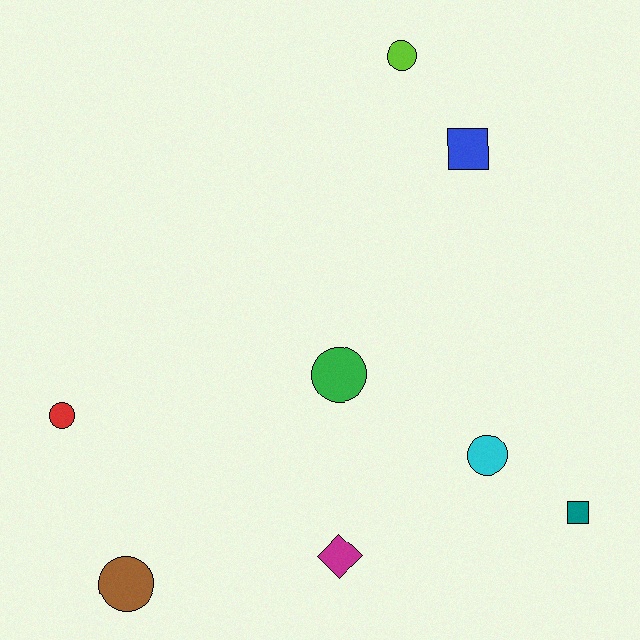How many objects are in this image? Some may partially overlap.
There are 8 objects.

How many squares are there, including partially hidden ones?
There are 2 squares.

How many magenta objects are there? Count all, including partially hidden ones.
There is 1 magenta object.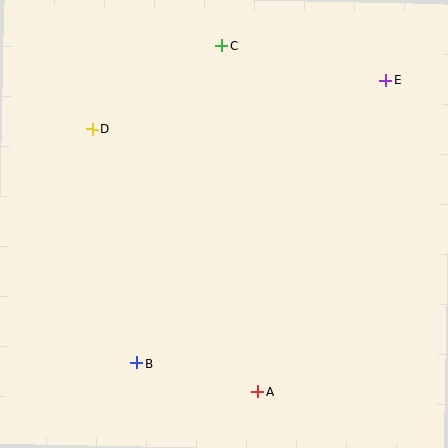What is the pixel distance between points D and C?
The distance between D and C is 154 pixels.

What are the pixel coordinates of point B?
Point B is at (137, 363).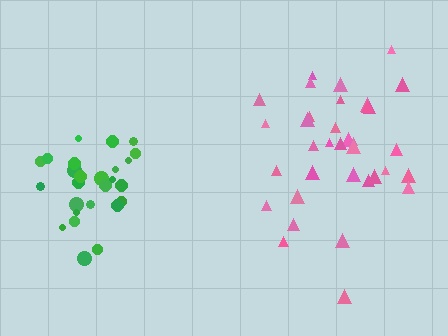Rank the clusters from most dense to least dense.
green, pink.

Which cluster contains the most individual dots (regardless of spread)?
Pink (35).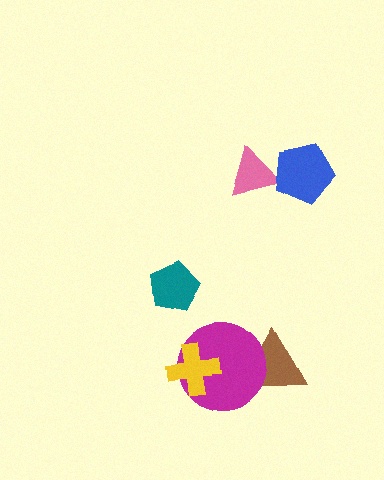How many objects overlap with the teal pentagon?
0 objects overlap with the teal pentagon.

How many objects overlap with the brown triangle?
1 object overlaps with the brown triangle.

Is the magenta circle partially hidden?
Yes, it is partially covered by another shape.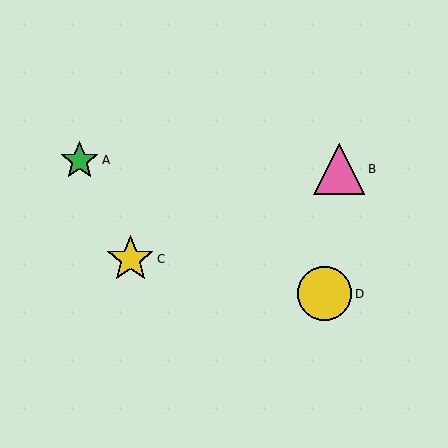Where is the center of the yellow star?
The center of the yellow star is at (130, 259).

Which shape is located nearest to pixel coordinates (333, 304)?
The yellow circle (labeled D) at (324, 294) is nearest to that location.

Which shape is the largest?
The yellow circle (labeled D) is the largest.